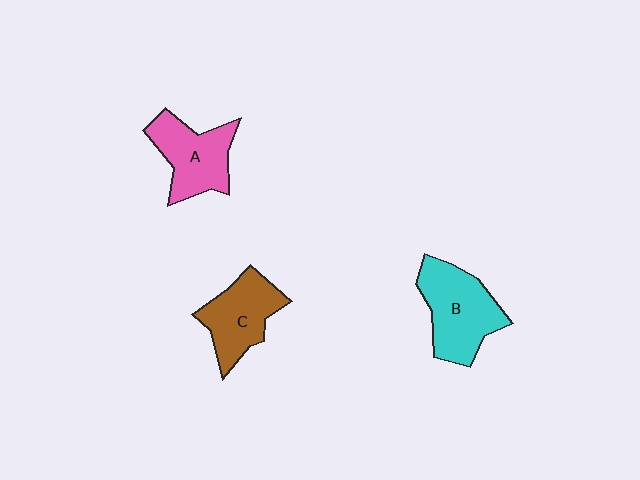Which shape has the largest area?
Shape B (cyan).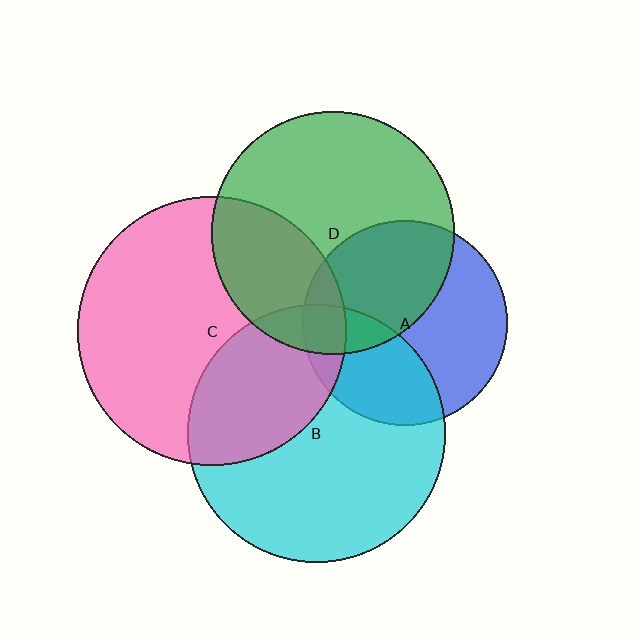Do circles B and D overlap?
Yes.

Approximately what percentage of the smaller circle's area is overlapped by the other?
Approximately 10%.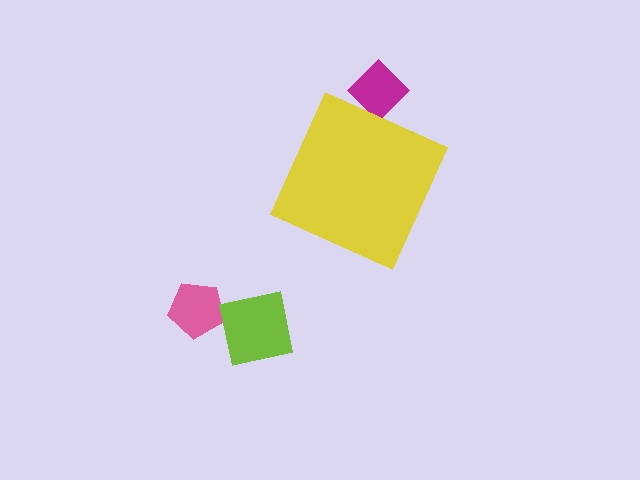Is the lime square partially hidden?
No, the lime square is fully visible.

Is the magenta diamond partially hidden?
Yes, the magenta diamond is partially hidden behind the yellow diamond.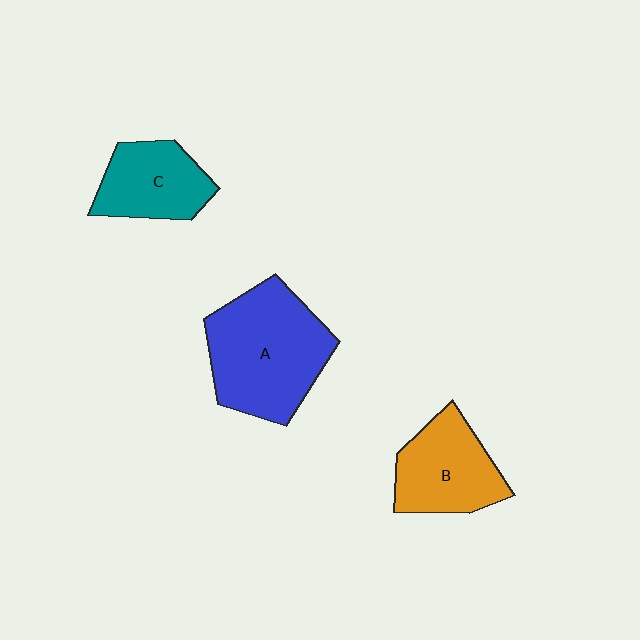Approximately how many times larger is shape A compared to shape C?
Approximately 1.7 times.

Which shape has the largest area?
Shape A (blue).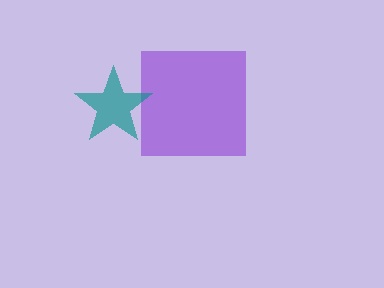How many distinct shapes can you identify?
There are 2 distinct shapes: a purple square, a teal star.